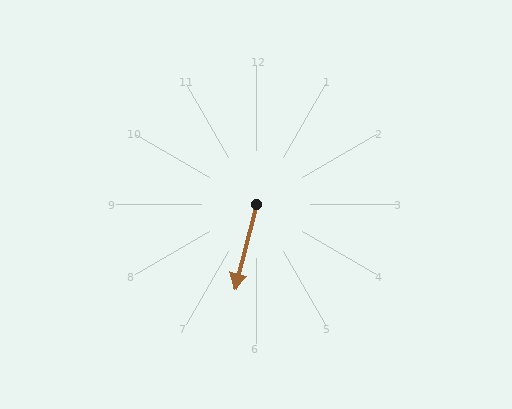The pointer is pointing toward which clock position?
Roughly 6 o'clock.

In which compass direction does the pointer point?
South.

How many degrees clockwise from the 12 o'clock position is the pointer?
Approximately 194 degrees.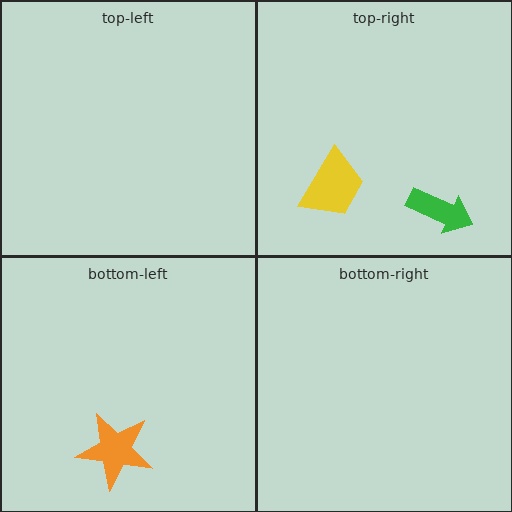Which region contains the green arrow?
The top-right region.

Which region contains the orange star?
The bottom-left region.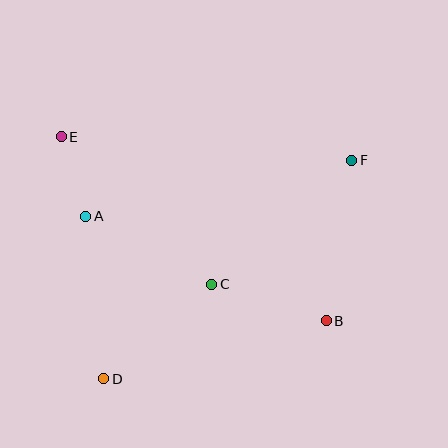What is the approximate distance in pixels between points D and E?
The distance between D and E is approximately 246 pixels.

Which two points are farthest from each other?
Points D and F are farthest from each other.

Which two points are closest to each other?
Points A and E are closest to each other.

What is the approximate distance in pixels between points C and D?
The distance between C and D is approximately 144 pixels.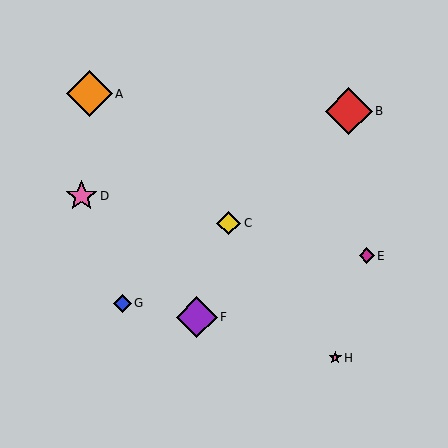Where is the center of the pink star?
The center of the pink star is at (335, 358).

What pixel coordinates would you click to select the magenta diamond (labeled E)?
Click at (367, 256) to select the magenta diamond E.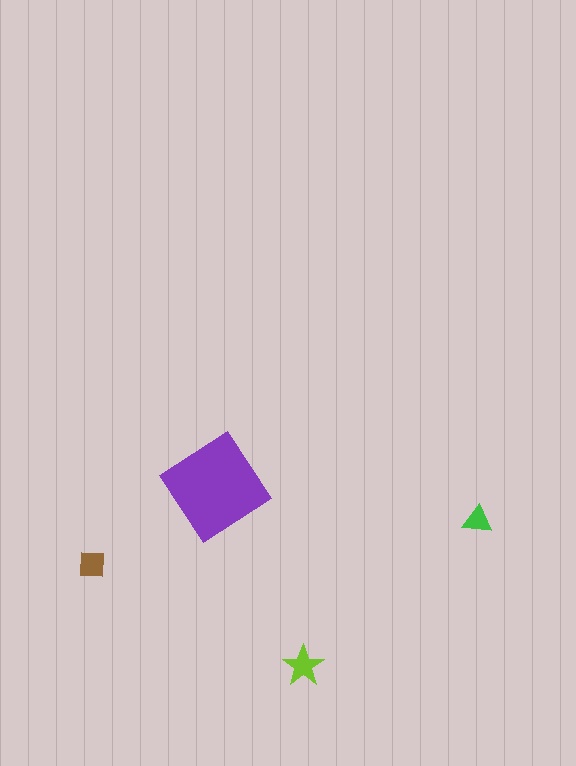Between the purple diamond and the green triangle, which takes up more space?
The purple diamond.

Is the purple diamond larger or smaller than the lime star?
Larger.